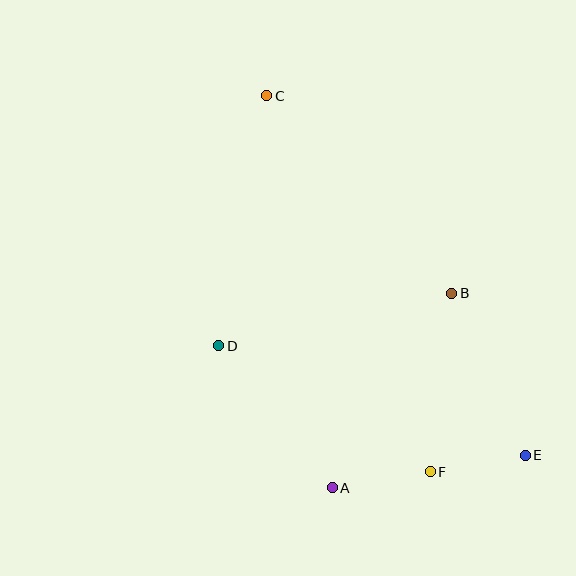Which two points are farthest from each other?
Points C and E are farthest from each other.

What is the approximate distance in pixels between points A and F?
The distance between A and F is approximately 100 pixels.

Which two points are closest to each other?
Points E and F are closest to each other.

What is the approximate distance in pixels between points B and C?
The distance between B and C is approximately 270 pixels.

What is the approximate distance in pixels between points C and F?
The distance between C and F is approximately 410 pixels.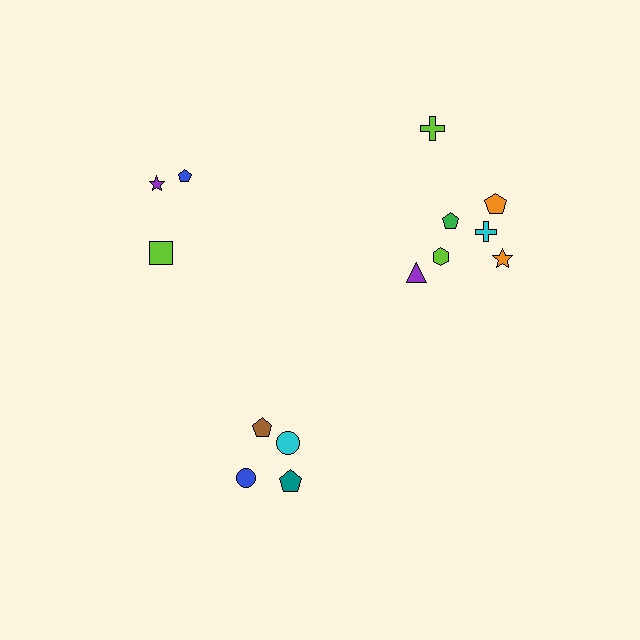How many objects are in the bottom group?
There are 4 objects.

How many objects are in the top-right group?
There are 7 objects.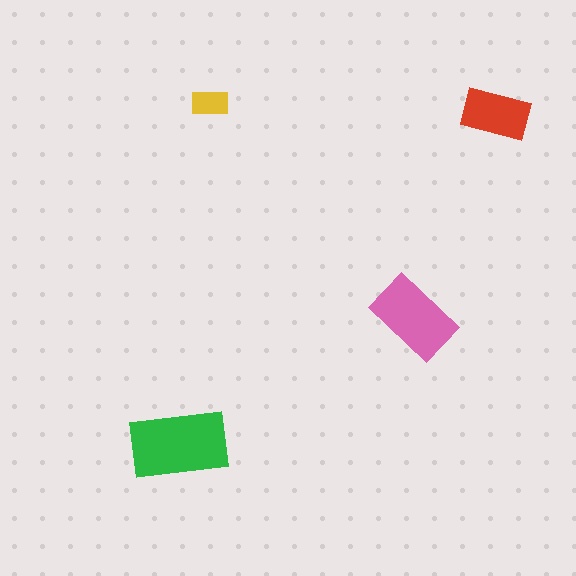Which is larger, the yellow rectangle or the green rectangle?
The green one.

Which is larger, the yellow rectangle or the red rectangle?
The red one.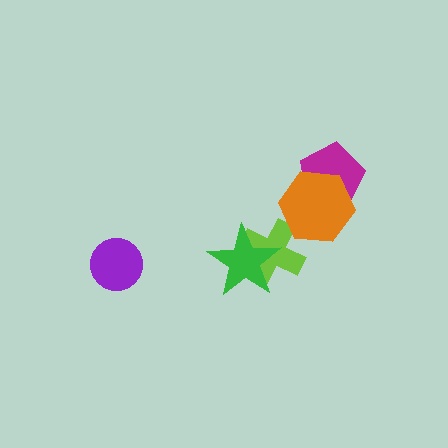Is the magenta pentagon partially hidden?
Yes, it is partially covered by another shape.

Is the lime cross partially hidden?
Yes, it is partially covered by another shape.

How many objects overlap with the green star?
1 object overlaps with the green star.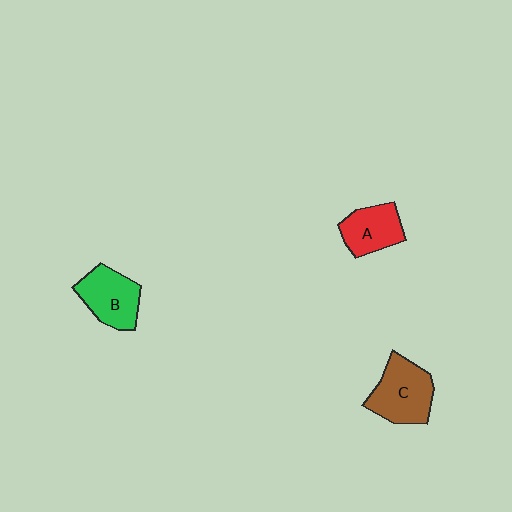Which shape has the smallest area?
Shape A (red).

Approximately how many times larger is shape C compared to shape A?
Approximately 1.3 times.